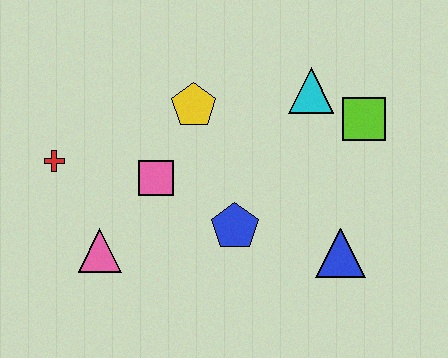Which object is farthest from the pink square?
The lime square is farthest from the pink square.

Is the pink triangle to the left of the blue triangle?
Yes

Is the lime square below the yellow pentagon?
Yes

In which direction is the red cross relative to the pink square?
The red cross is to the left of the pink square.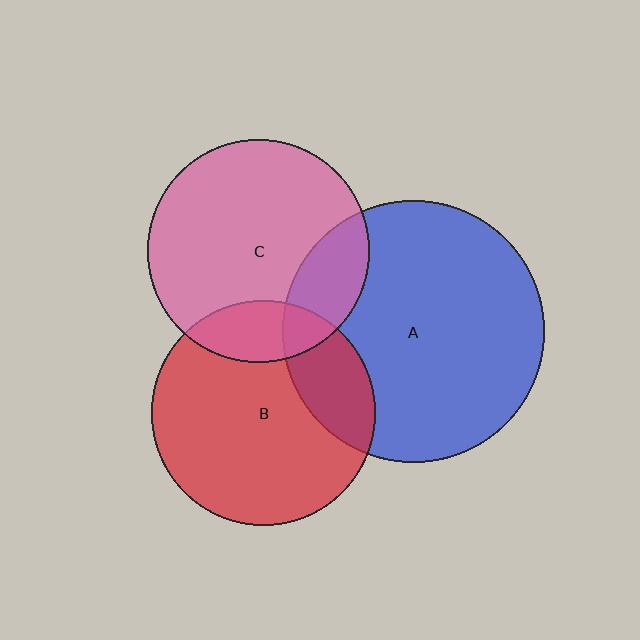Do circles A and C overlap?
Yes.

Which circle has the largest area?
Circle A (blue).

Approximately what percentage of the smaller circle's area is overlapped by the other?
Approximately 20%.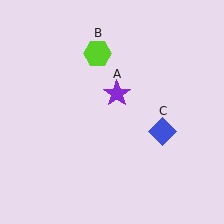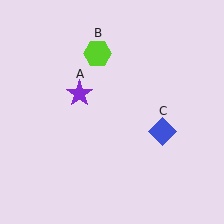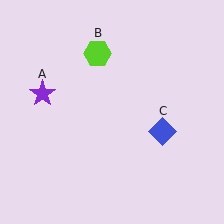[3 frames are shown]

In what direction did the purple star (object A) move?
The purple star (object A) moved left.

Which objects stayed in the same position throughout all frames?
Lime hexagon (object B) and blue diamond (object C) remained stationary.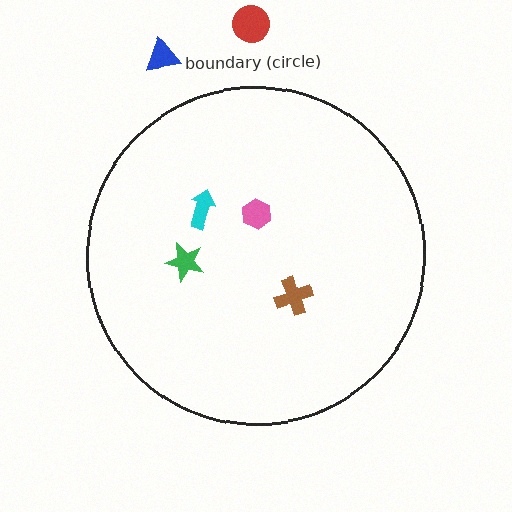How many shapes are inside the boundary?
4 inside, 2 outside.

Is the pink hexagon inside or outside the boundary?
Inside.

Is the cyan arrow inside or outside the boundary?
Inside.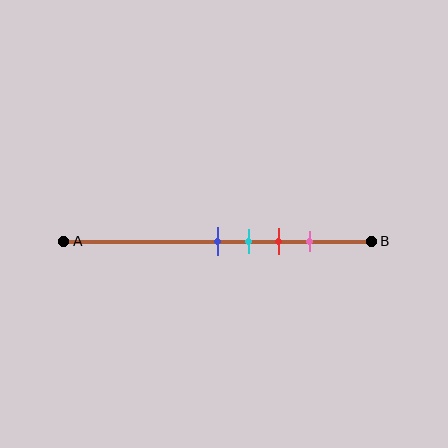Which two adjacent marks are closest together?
The blue and cyan marks are the closest adjacent pair.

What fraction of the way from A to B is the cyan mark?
The cyan mark is approximately 60% (0.6) of the way from A to B.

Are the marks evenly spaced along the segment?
Yes, the marks are approximately evenly spaced.